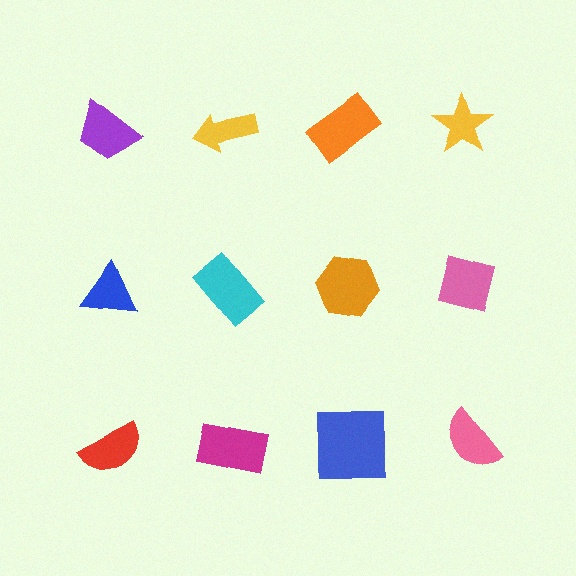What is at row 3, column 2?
A magenta rectangle.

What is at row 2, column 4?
A pink square.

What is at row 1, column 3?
An orange rectangle.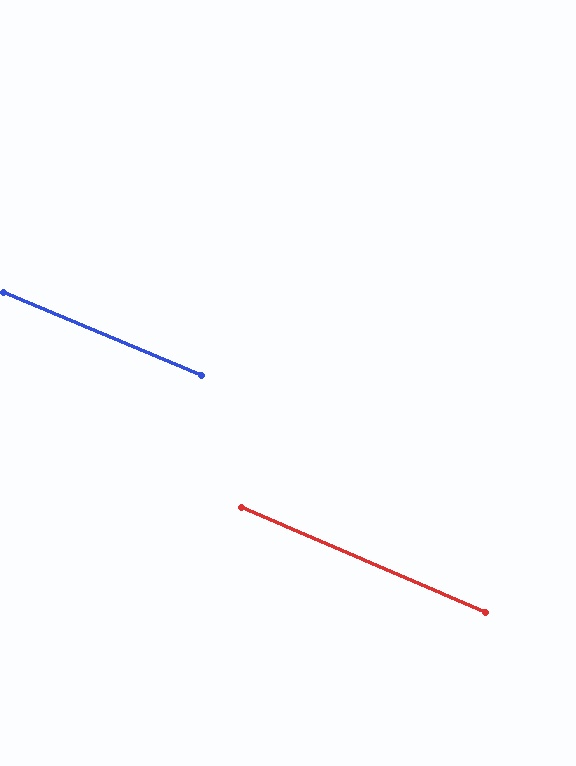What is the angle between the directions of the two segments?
Approximately 1 degree.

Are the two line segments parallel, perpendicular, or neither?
Parallel — their directions differ by only 0.5°.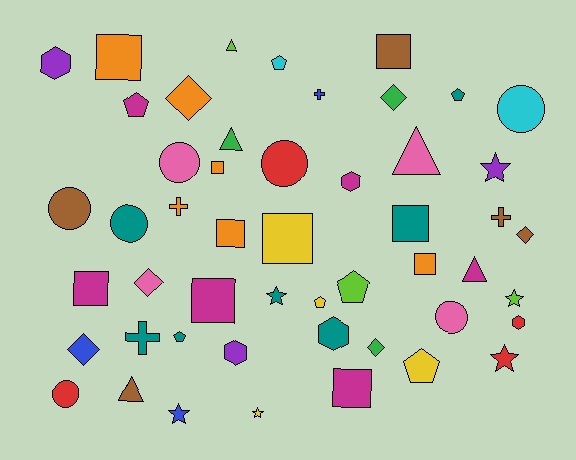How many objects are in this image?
There are 50 objects.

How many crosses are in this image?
There are 4 crosses.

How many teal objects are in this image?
There are 7 teal objects.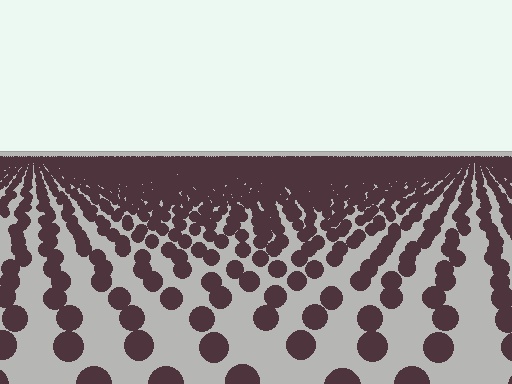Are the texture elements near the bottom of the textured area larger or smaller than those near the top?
Larger. Near the bottom, elements are closer to the viewer and appear at a bigger on-screen size.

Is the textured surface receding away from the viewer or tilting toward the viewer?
The surface is receding away from the viewer. Texture elements get smaller and denser toward the top.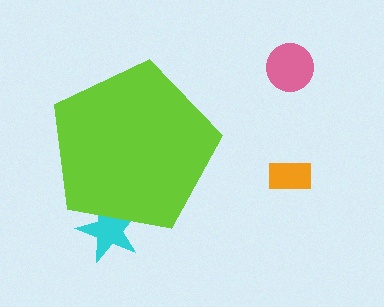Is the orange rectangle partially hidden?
No, the orange rectangle is fully visible.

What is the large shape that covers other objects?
A lime pentagon.